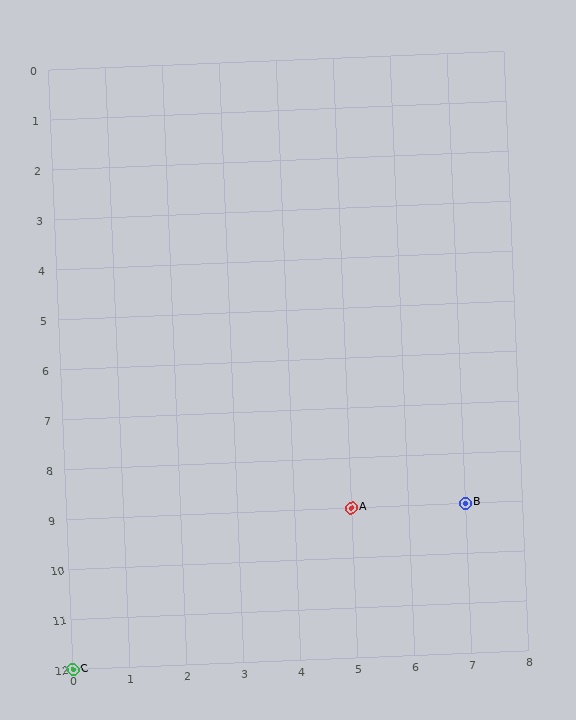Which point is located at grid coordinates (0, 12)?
Point C is at (0, 12).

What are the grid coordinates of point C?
Point C is at grid coordinates (0, 12).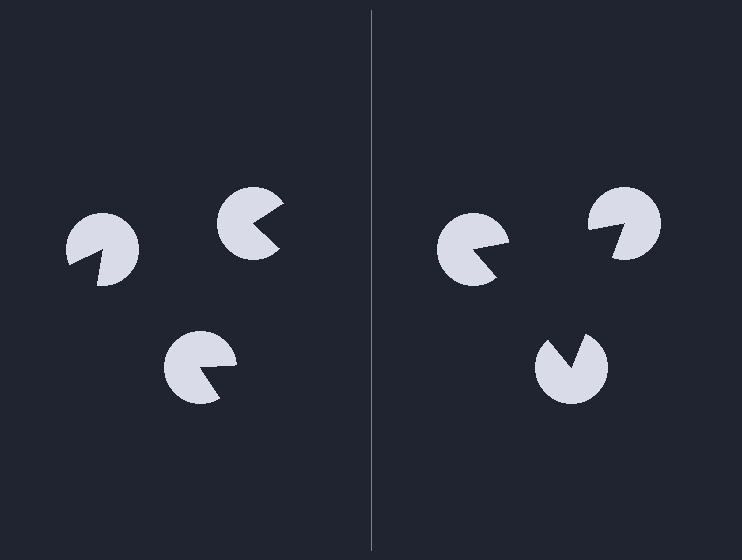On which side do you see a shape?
An illusory triangle appears on the right side. On the left side the wedge cuts are rotated, so no coherent shape forms.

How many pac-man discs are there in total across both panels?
6 — 3 on each side.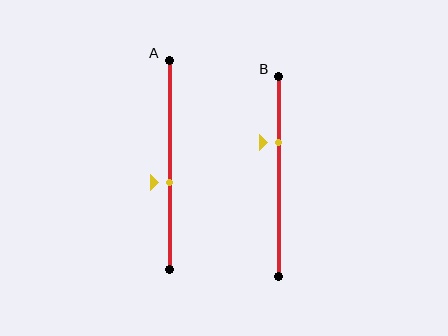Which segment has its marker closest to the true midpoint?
Segment A has its marker closest to the true midpoint.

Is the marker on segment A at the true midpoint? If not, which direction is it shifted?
No, the marker on segment A is shifted downward by about 8% of the segment length.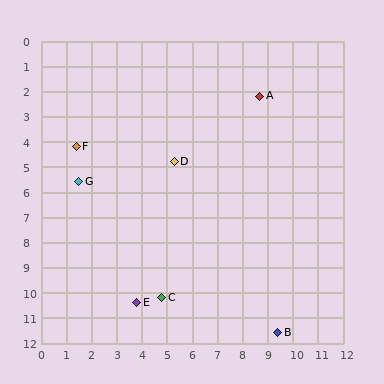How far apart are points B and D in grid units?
Points B and D are about 7.9 grid units apart.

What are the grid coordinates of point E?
Point E is at approximately (3.8, 10.4).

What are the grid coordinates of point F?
Point F is at approximately (1.4, 4.2).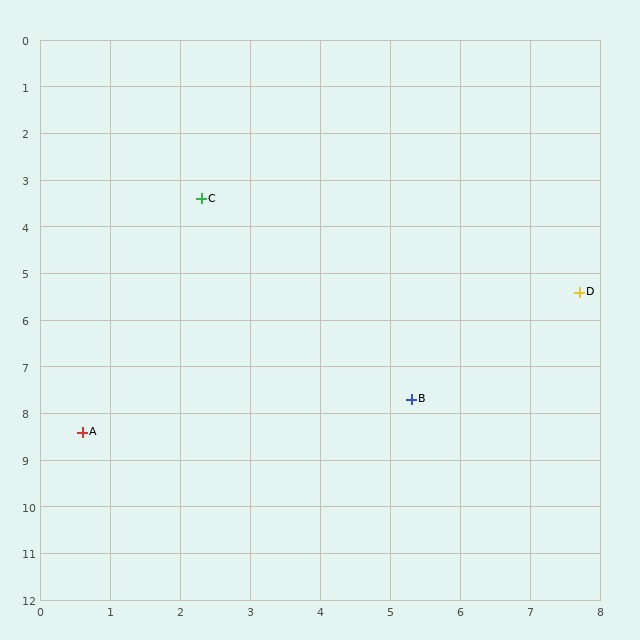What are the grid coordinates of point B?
Point B is at approximately (5.3, 7.7).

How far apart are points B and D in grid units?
Points B and D are about 3.3 grid units apart.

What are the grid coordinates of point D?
Point D is at approximately (7.7, 5.4).